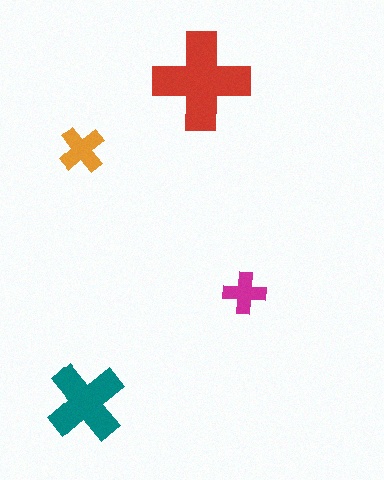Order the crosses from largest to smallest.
the red one, the teal one, the orange one, the magenta one.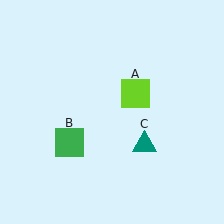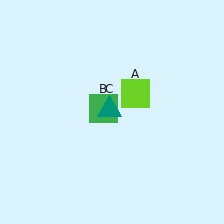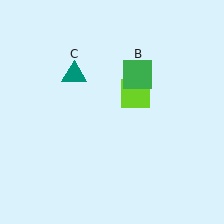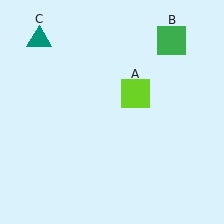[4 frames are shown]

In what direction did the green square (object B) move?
The green square (object B) moved up and to the right.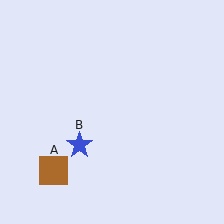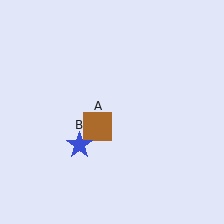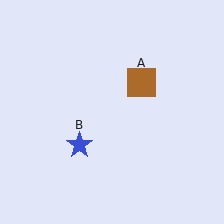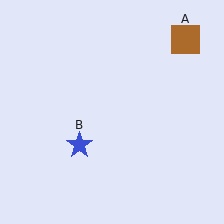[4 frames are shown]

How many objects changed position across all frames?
1 object changed position: brown square (object A).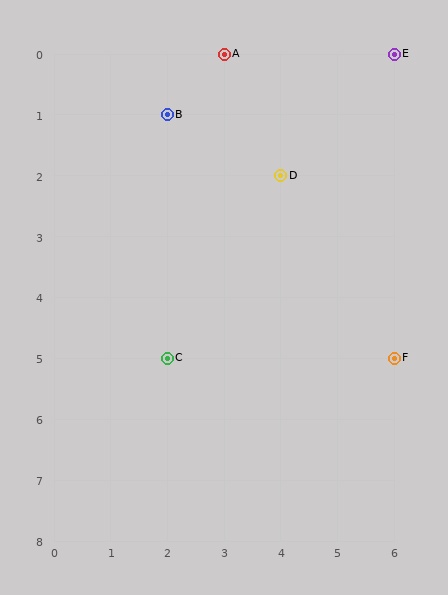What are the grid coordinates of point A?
Point A is at grid coordinates (3, 0).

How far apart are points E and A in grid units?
Points E and A are 3 columns apart.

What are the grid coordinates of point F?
Point F is at grid coordinates (6, 5).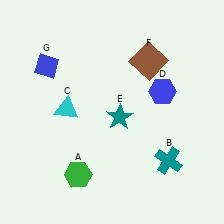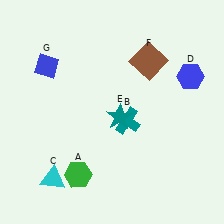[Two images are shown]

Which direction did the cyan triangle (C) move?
The cyan triangle (C) moved down.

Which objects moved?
The objects that moved are: the teal cross (B), the cyan triangle (C), the blue hexagon (D).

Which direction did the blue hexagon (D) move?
The blue hexagon (D) moved right.